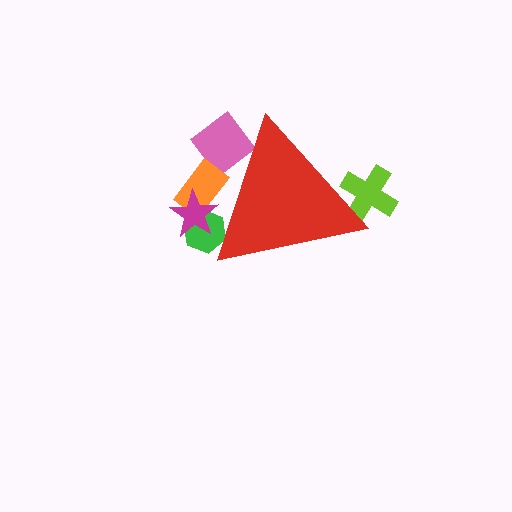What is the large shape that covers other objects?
A red triangle.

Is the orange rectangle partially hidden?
Yes, the orange rectangle is partially hidden behind the red triangle.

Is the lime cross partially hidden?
Yes, the lime cross is partially hidden behind the red triangle.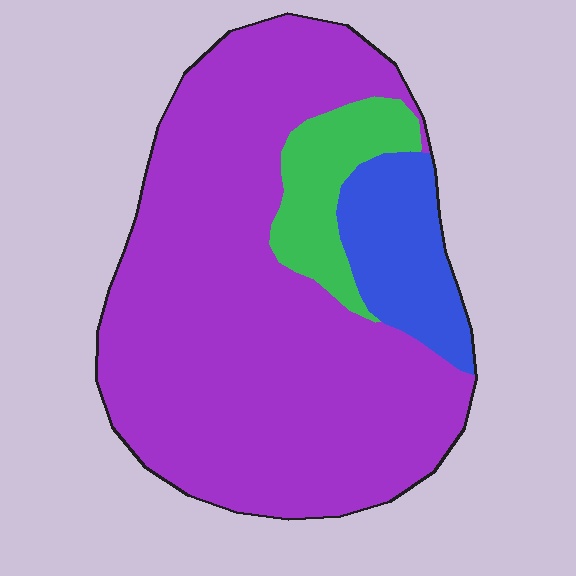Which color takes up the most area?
Purple, at roughly 75%.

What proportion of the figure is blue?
Blue takes up about one eighth (1/8) of the figure.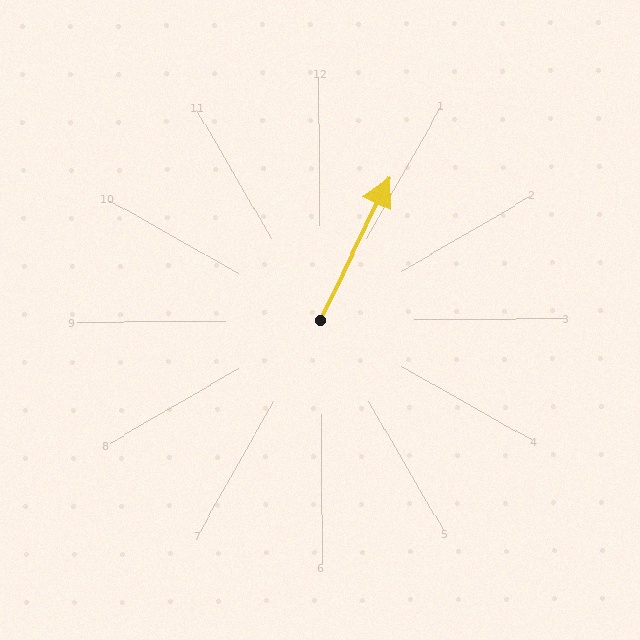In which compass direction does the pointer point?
Northeast.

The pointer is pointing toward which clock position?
Roughly 1 o'clock.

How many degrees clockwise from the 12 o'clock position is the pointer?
Approximately 26 degrees.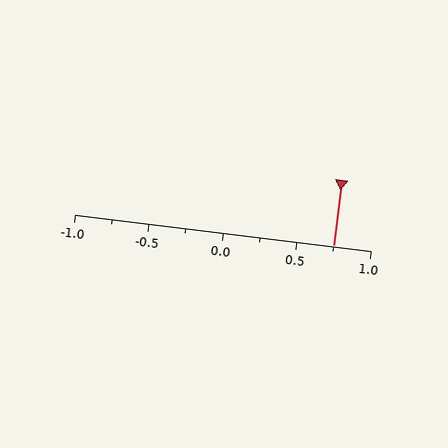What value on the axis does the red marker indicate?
The marker indicates approximately 0.75.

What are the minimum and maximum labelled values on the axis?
The axis runs from -1.0 to 1.0.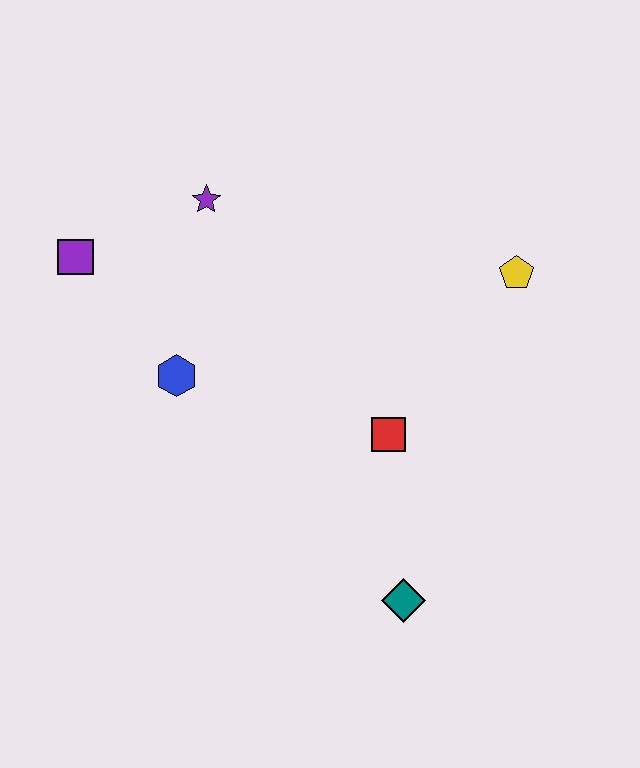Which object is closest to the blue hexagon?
The purple square is closest to the blue hexagon.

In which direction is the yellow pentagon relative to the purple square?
The yellow pentagon is to the right of the purple square.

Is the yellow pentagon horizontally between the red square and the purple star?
No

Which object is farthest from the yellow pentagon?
The purple square is farthest from the yellow pentagon.